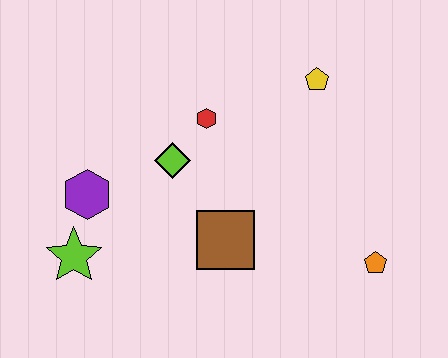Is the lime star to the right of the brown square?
No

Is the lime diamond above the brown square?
Yes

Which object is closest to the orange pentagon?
The brown square is closest to the orange pentagon.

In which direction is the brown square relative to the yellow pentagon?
The brown square is below the yellow pentagon.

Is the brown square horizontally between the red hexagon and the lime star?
No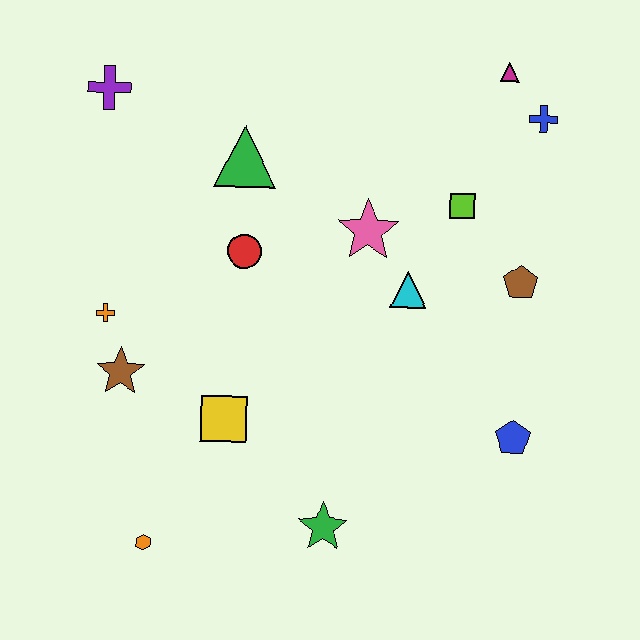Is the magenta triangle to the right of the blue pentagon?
No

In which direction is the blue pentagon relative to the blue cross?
The blue pentagon is below the blue cross.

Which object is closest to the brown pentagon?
The lime square is closest to the brown pentagon.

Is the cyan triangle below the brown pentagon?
Yes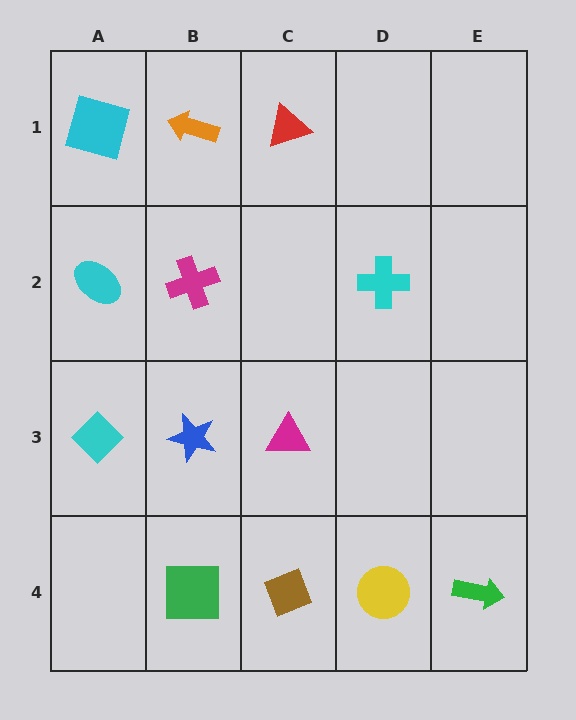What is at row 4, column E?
A green arrow.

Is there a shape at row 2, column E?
No, that cell is empty.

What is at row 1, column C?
A red triangle.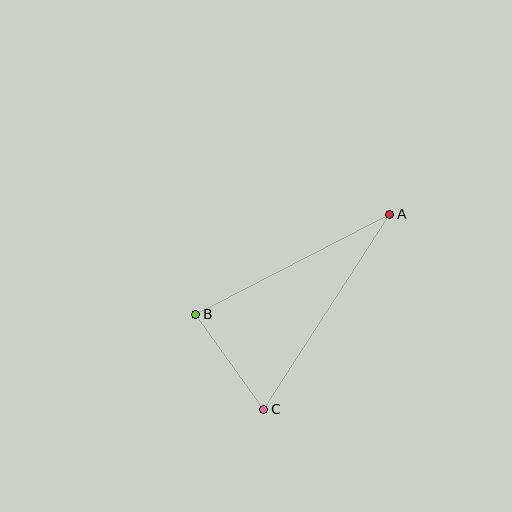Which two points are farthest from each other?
Points A and C are farthest from each other.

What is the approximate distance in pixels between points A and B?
The distance between A and B is approximately 218 pixels.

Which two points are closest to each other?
Points B and C are closest to each other.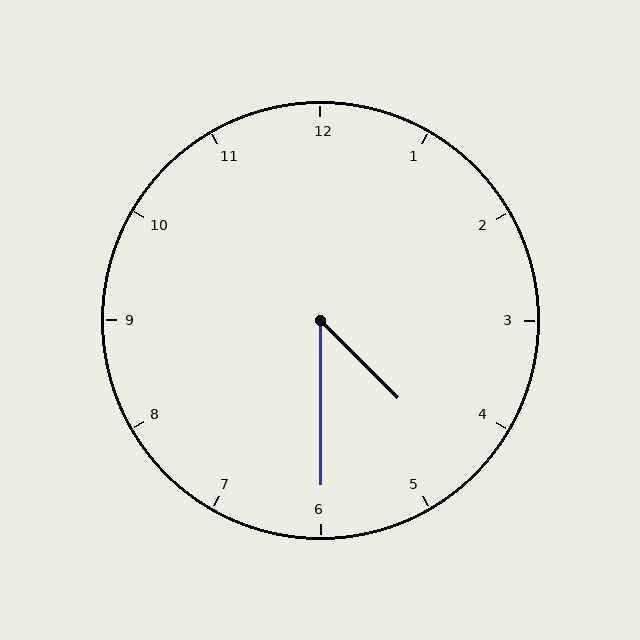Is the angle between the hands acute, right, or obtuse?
It is acute.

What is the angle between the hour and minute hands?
Approximately 45 degrees.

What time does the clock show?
4:30.